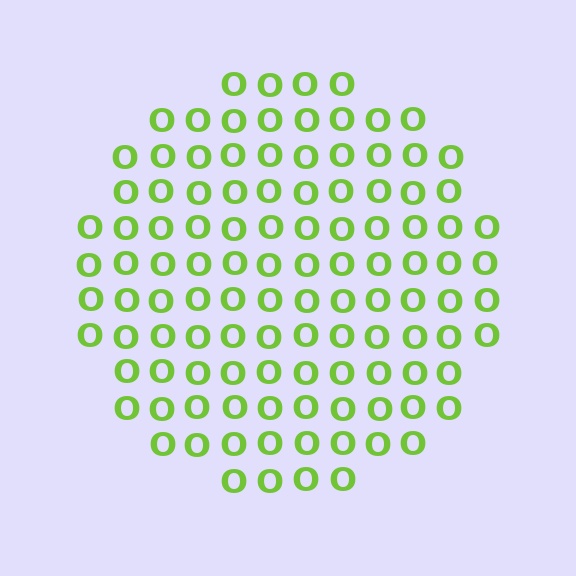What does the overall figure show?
The overall figure shows a circle.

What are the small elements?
The small elements are letter O's.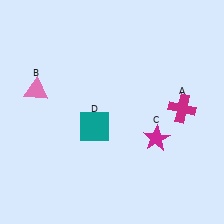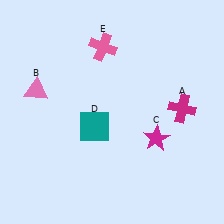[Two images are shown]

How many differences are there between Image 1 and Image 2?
There is 1 difference between the two images.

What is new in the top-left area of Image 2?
A pink cross (E) was added in the top-left area of Image 2.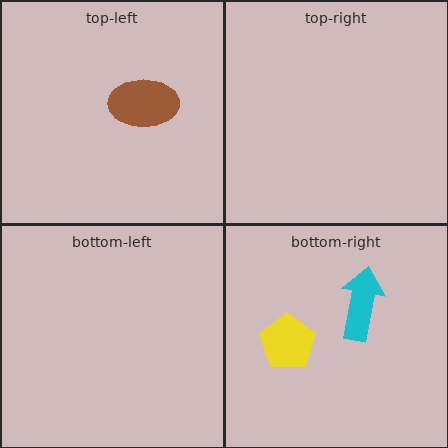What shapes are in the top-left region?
The brown ellipse.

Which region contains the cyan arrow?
The bottom-right region.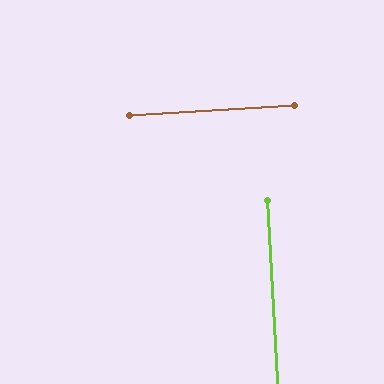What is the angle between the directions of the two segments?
Approximately 90 degrees.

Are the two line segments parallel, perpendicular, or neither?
Perpendicular — they meet at approximately 90°.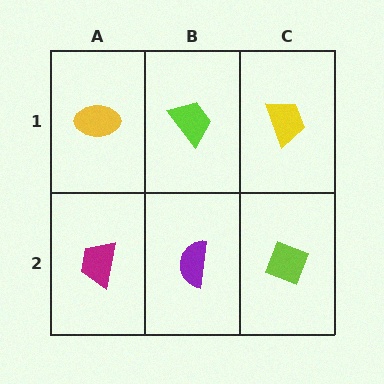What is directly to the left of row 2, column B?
A magenta trapezoid.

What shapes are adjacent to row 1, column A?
A magenta trapezoid (row 2, column A), a lime trapezoid (row 1, column B).